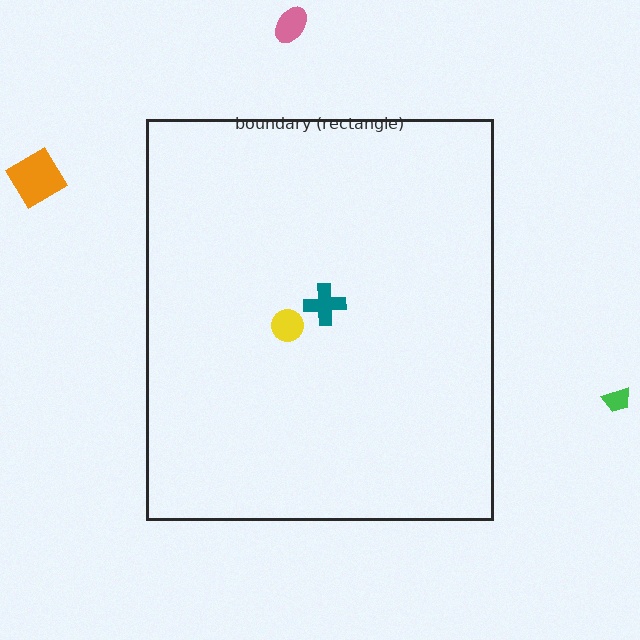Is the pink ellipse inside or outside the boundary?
Outside.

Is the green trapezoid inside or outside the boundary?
Outside.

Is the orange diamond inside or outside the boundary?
Outside.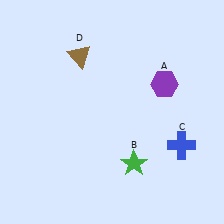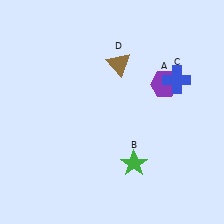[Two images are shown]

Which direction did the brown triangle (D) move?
The brown triangle (D) moved right.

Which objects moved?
The objects that moved are: the blue cross (C), the brown triangle (D).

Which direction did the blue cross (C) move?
The blue cross (C) moved up.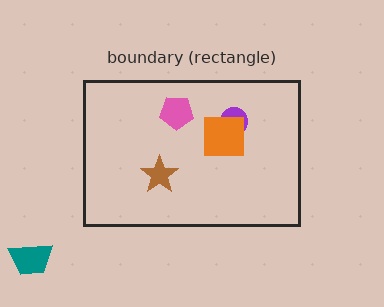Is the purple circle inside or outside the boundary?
Inside.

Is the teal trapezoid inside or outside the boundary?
Outside.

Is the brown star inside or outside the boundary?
Inside.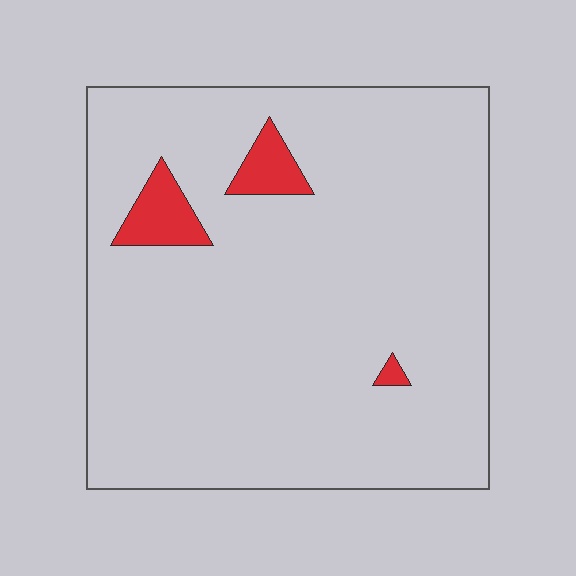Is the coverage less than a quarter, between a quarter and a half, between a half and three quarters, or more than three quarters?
Less than a quarter.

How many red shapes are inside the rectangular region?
3.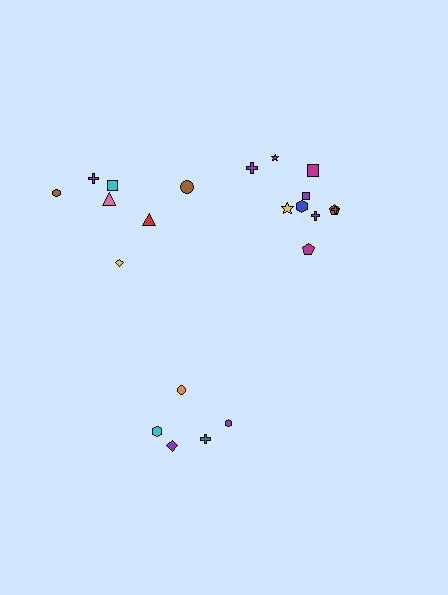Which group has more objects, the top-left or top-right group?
The top-right group.